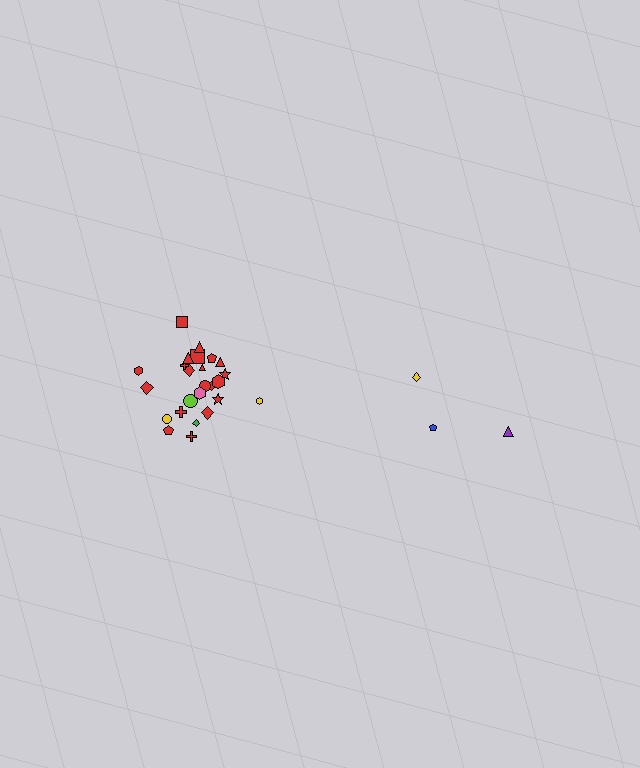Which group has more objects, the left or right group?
The left group.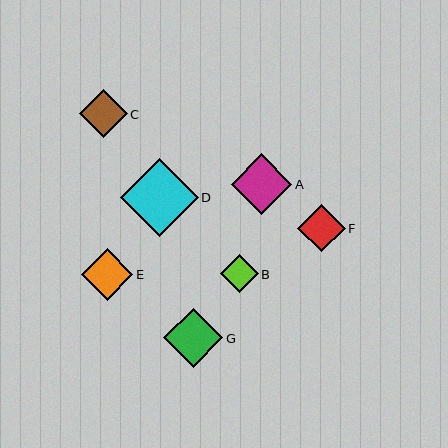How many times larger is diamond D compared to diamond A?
Diamond D is approximately 1.3 times the size of diamond A.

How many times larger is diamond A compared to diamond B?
Diamond A is approximately 1.6 times the size of diamond B.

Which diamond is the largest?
Diamond D is the largest with a size of approximately 78 pixels.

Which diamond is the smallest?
Diamond B is the smallest with a size of approximately 38 pixels.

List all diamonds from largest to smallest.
From largest to smallest: D, A, G, E, C, F, B.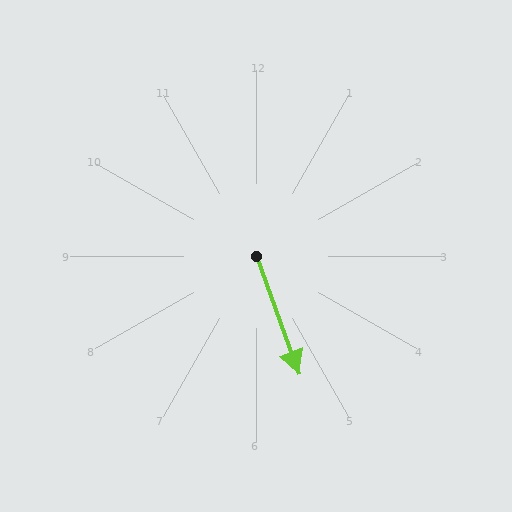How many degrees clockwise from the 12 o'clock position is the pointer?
Approximately 160 degrees.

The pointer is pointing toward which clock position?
Roughly 5 o'clock.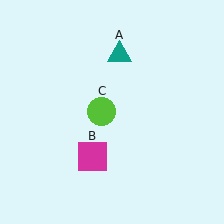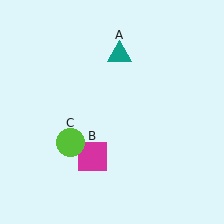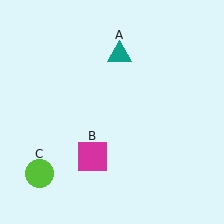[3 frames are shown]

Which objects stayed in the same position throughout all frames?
Teal triangle (object A) and magenta square (object B) remained stationary.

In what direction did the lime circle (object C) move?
The lime circle (object C) moved down and to the left.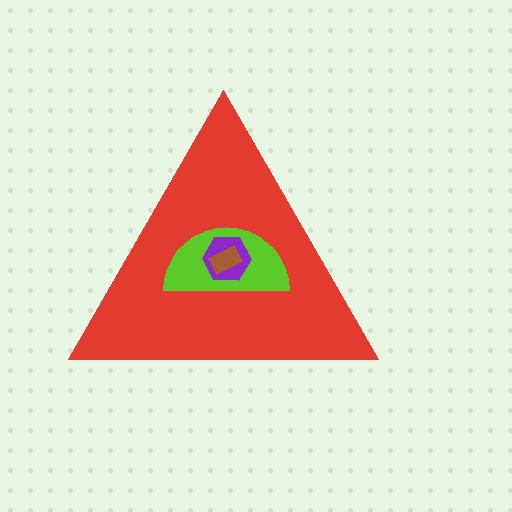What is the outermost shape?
The red triangle.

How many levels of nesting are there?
4.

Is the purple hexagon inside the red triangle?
Yes.